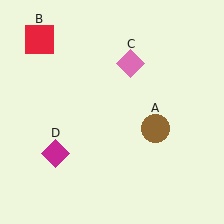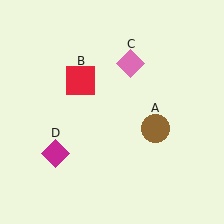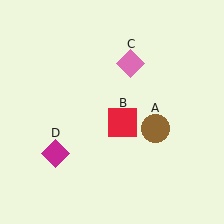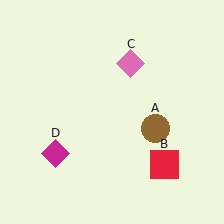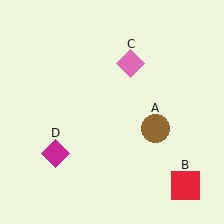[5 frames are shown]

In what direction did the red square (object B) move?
The red square (object B) moved down and to the right.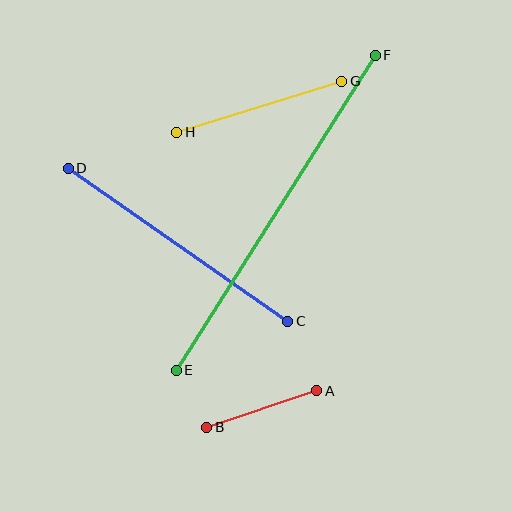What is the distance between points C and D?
The distance is approximately 268 pixels.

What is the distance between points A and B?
The distance is approximately 116 pixels.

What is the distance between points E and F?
The distance is approximately 373 pixels.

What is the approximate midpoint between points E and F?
The midpoint is at approximately (276, 213) pixels.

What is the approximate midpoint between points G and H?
The midpoint is at approximately (259, 107) pixels.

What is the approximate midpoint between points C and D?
The midpoint is at approximately (178, 245) pixels.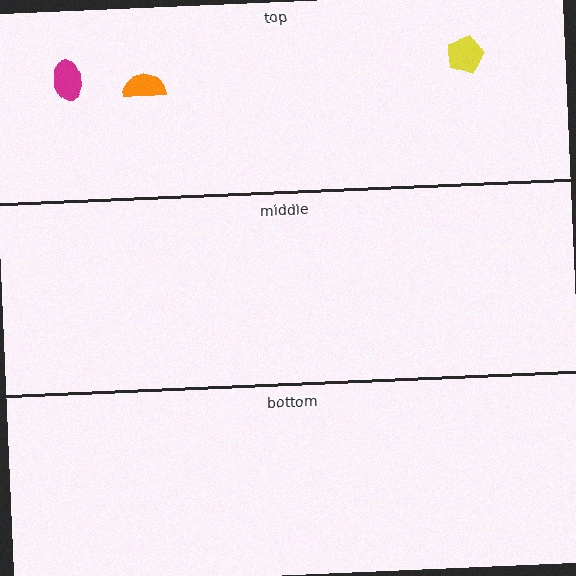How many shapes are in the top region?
3.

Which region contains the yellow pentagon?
The top region.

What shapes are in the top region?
The yellow pentagon, the orange semicircle, the magenta ellipse.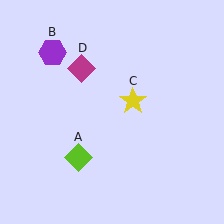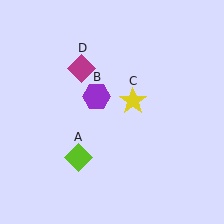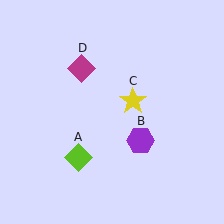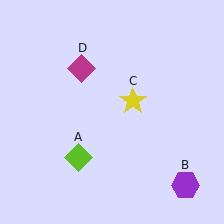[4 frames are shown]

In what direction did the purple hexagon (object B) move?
The purple hexagon (object B) moved down and to the right.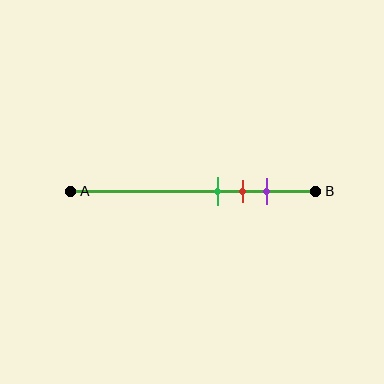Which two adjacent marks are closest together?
The green and red marks are the closest adjacent pair.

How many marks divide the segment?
There are 3 marks dividing the segment.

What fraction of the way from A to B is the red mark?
The red mark is approximately 70% (0.7) of the way from A to B.